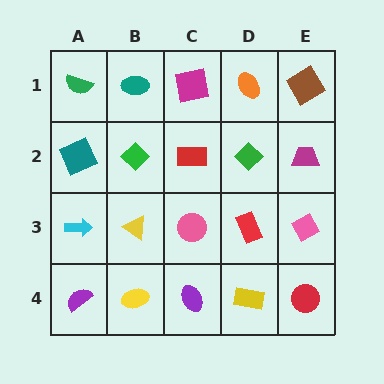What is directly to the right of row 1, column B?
A magenta square.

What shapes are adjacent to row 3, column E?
A magenta trapezoid (row 2, column E), a red circle (row 4, column E), a red rectangle (row 3, column D).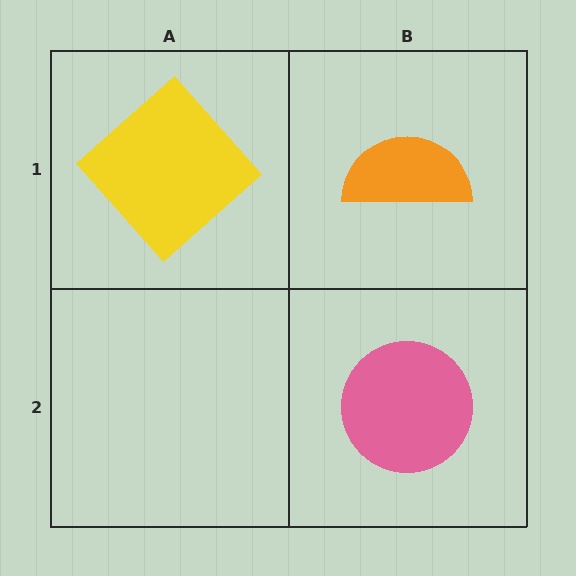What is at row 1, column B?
An orange semicircle.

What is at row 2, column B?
A pink circle.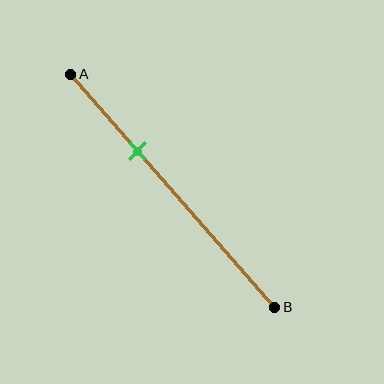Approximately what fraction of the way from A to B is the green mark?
The green mark is approximately 35% of the way from A to B.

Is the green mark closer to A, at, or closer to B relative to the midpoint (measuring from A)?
The green mark is closer to point A than the midpoint of segment AB.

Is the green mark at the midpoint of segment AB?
No, the mark is at about 35% from A, not at the 50% midpoint.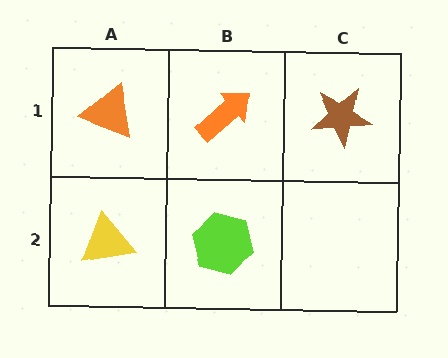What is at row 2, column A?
A yellow triangle.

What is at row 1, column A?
An orange triangle.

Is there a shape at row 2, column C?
No, that cell is empty.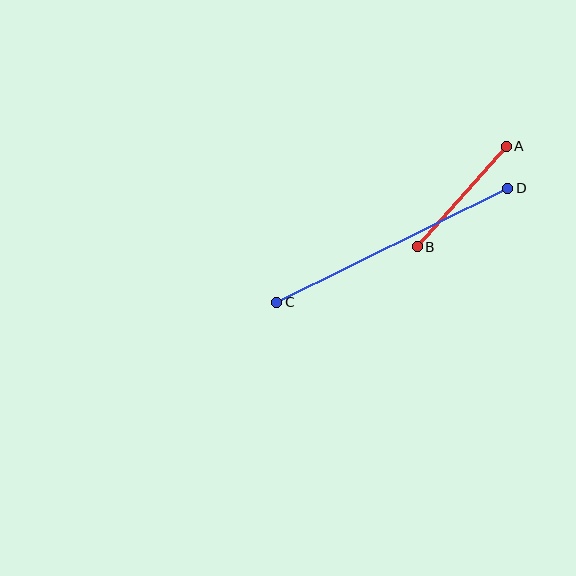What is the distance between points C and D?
The distance is approximately 258 pixels.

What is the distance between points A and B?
The distance is approximately 134 pixels.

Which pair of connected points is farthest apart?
Points C and D are farthest apart.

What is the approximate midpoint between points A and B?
The midpoint is at approximately (462, 196) pixels.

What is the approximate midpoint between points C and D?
The midpoint is at approximately (392, 245) pixels.